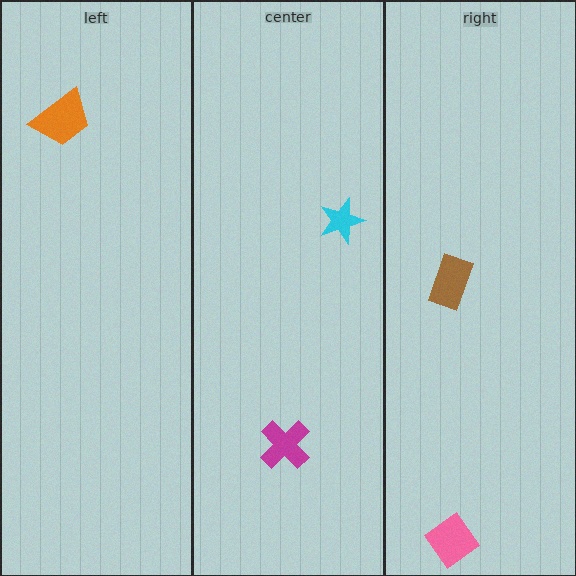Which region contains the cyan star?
The center region.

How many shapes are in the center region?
2.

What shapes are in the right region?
The pink diamond, the brown rectangle.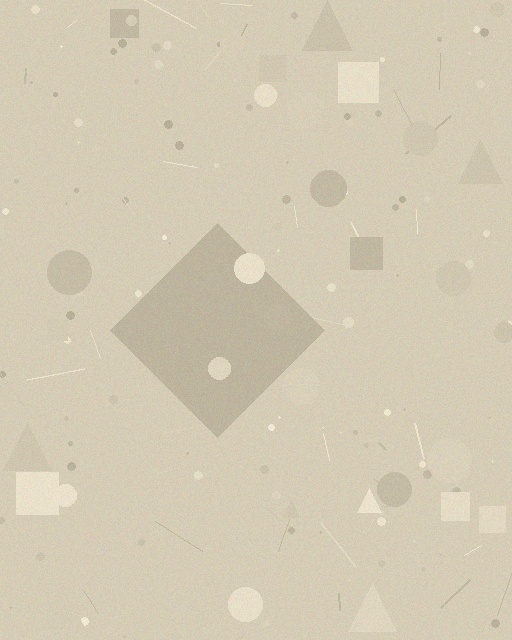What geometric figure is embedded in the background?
A diamond is embedded in the background.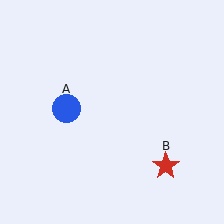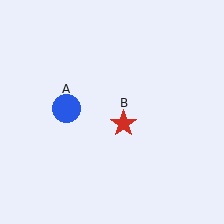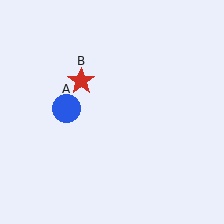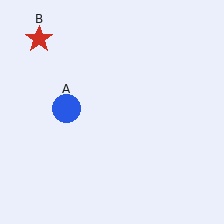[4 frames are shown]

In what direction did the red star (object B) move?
The red star (object B) moved up and to the left.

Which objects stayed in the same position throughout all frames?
Blue circle (object A) remained stationary.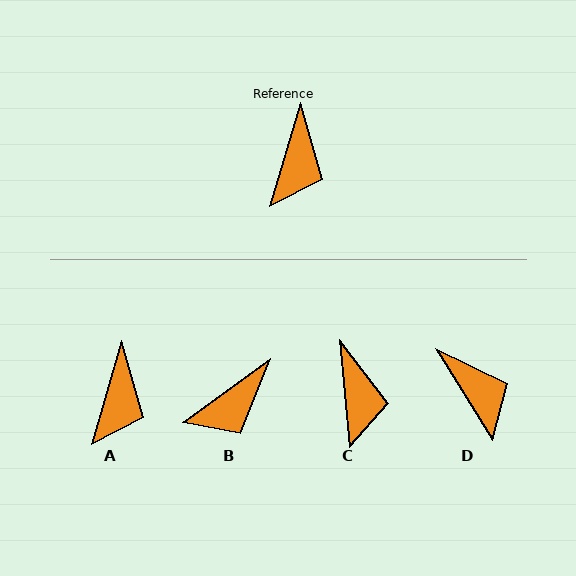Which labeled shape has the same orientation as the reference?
A.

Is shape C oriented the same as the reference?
No, it is off by about 22 degrees.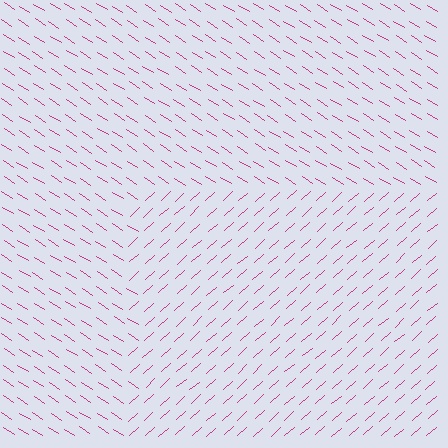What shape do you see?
I see a rectangle.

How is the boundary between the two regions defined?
The boundary is defined purely by a change in line orientation (approximately 74 degrees difference). All lines are the same color and thickness.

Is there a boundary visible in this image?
Yes, there is a texture boundary formed by a change in line orientation.